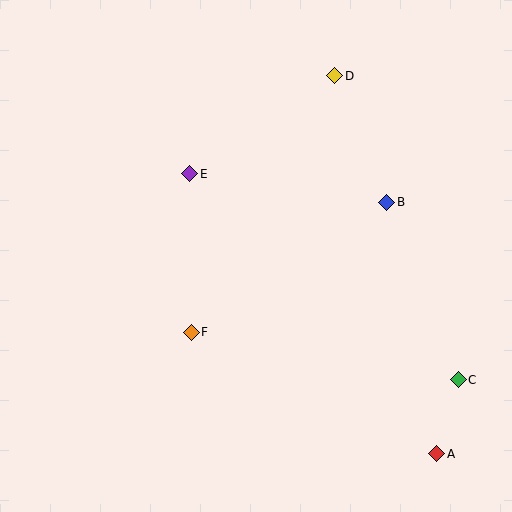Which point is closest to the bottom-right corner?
Point A is closest to the bottom-right corner.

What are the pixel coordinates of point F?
Point F is at (191, 332).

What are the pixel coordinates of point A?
Point A is at (437, 454).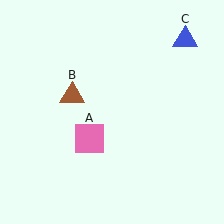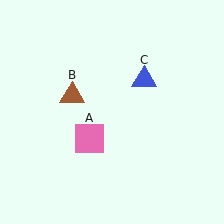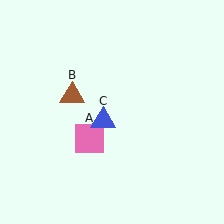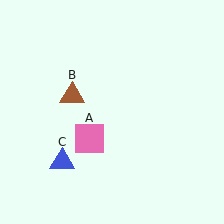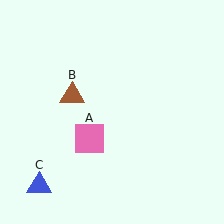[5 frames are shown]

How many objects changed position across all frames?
1 object changed position: blue triangle (object C).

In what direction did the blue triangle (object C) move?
The blue triangle (object C) moved down and to the left.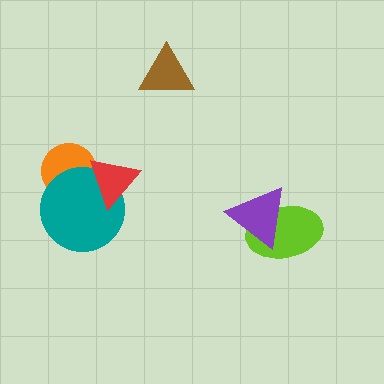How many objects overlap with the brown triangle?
0 objects overlap with the brown triangle.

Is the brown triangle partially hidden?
No, no other shape covers it.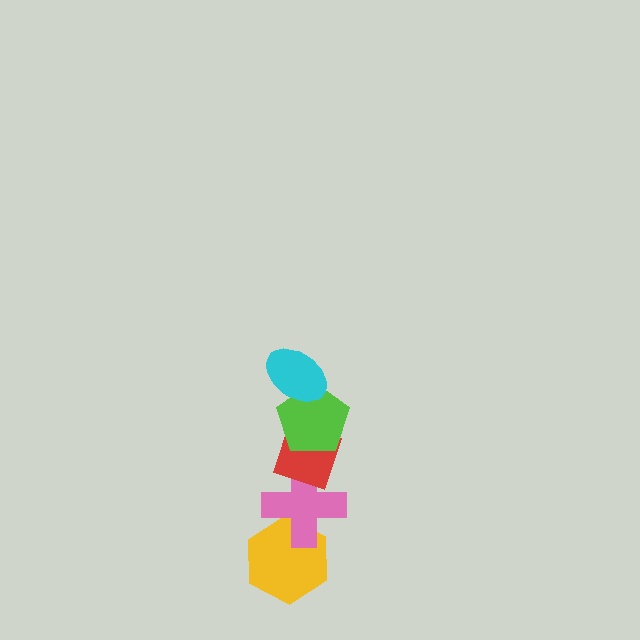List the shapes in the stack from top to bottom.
From top to bottom: the cyan ellipse, the lime pentagon, the red diamond, the pink cross, the yellow hexagon.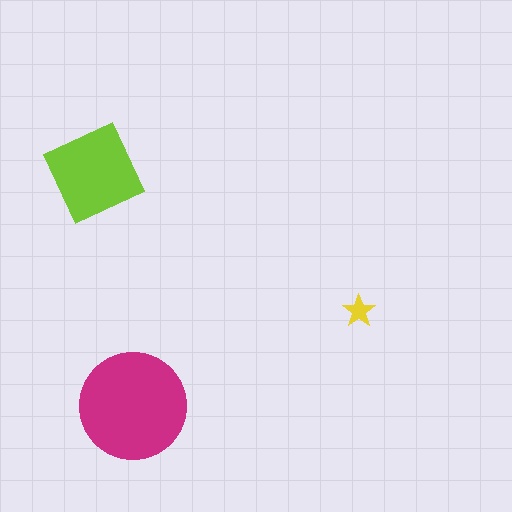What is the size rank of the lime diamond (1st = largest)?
2nd.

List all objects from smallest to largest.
The yellow star, the lime diamond, the magenta circle.